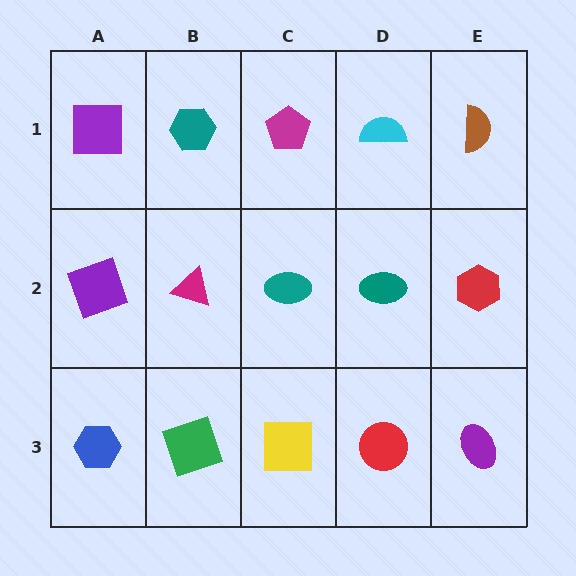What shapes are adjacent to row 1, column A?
A purple square (row 2, column A), a teal hexagon (row 1, column B).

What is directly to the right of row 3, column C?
A red circle.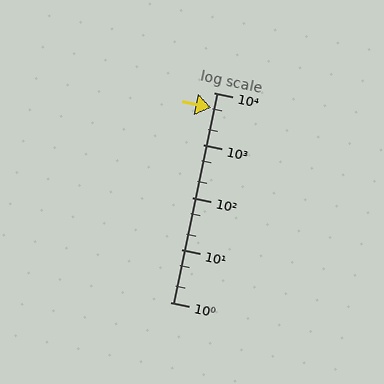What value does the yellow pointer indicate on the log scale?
The pointer indicates approximately 5100.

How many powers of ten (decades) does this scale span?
The scale spans 4 decades, from 1 to 10000.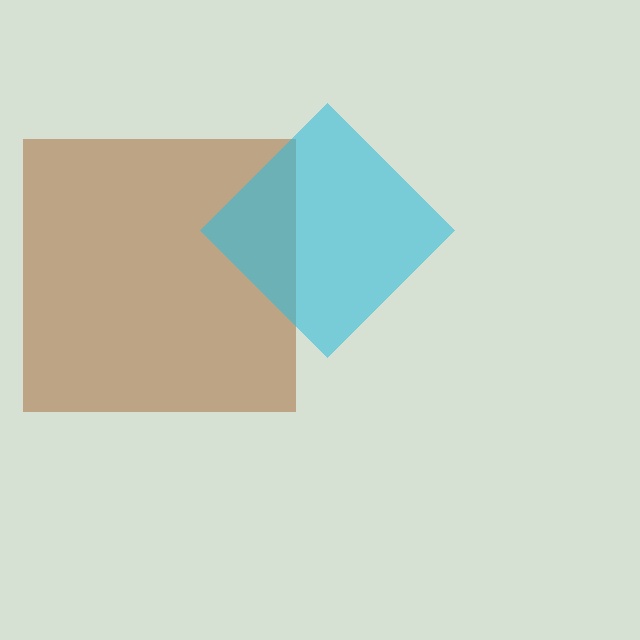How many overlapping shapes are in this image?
There are 2 overlapping shapes in the image.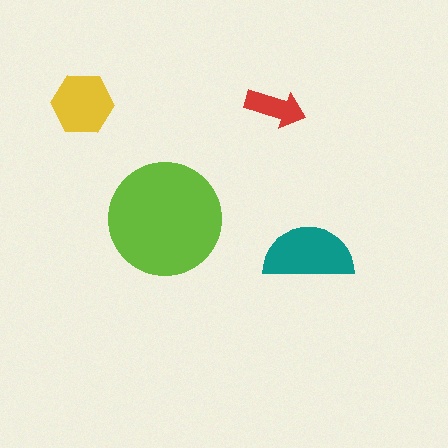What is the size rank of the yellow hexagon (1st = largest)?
3rd.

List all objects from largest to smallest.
The lime circle, the teal semicircle, the yellow hexagon, the red arrow.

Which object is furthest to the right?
The teal semicircle is rightmost.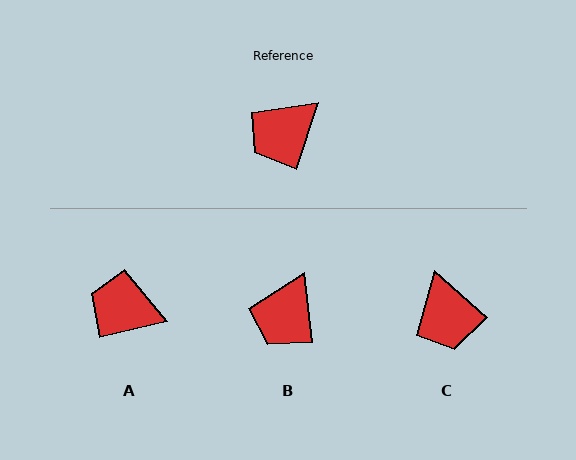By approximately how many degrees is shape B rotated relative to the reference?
Approximately 24 degrees counter-clockwise.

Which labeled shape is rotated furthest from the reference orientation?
C, about 66 degrees away.